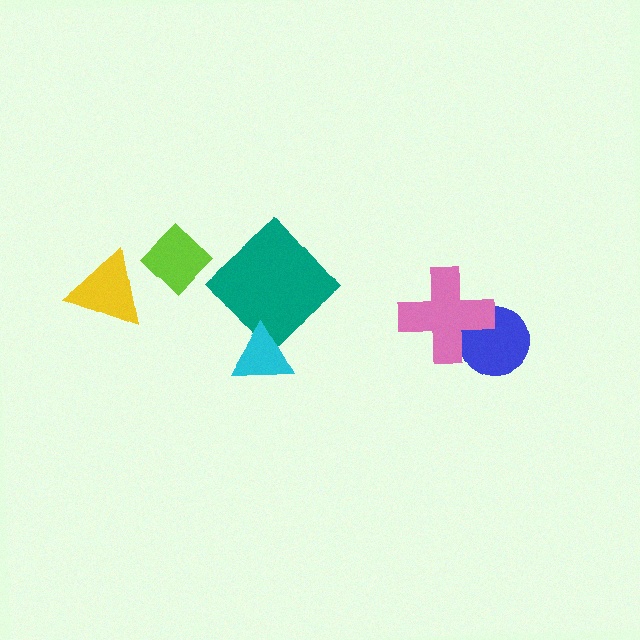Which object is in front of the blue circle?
The pink cross is in front of the blue circle.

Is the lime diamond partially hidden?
No, no other shape covers it.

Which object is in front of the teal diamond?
The cyan triangle is in front of the teal diamond.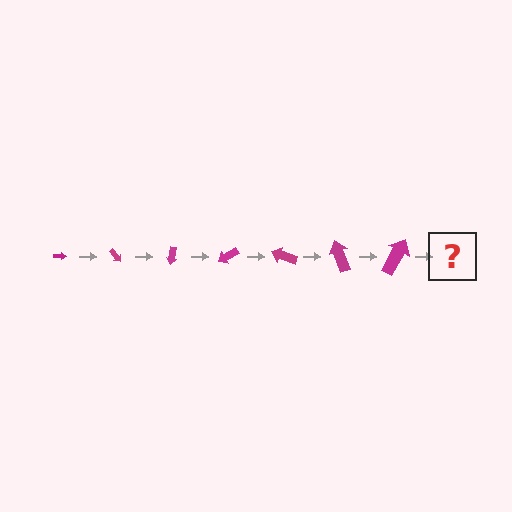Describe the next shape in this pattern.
It should be an arrow, larger than the previous one and rotated 350 degrees from the start.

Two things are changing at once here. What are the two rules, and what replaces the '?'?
The two rules are that the arrow grows larger each step and it rotates 50 degrees each step. The '?' should be an arrow, larger than the previous one and rotated 350 degrees from the start.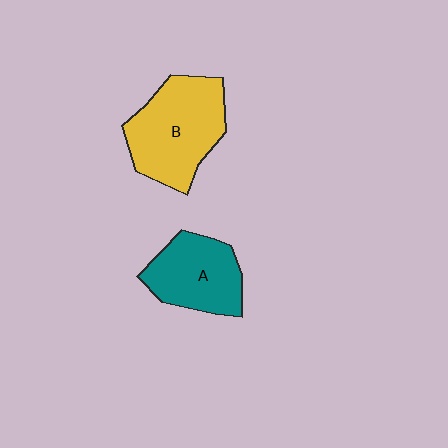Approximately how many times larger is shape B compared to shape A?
Approximately 1.3 times.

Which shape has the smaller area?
Shape A (teal).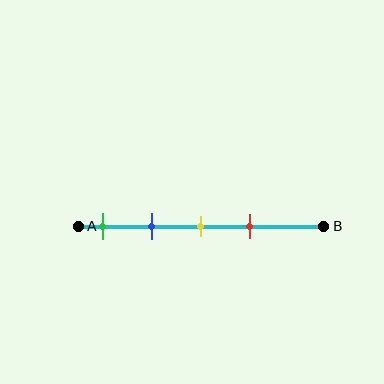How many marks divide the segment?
There are 4 marks dividing the segment.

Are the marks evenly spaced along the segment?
Yes, the marks are approximately evenly spaced.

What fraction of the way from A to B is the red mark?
The red mark is approximately 70% (0.7) of the way from A to B.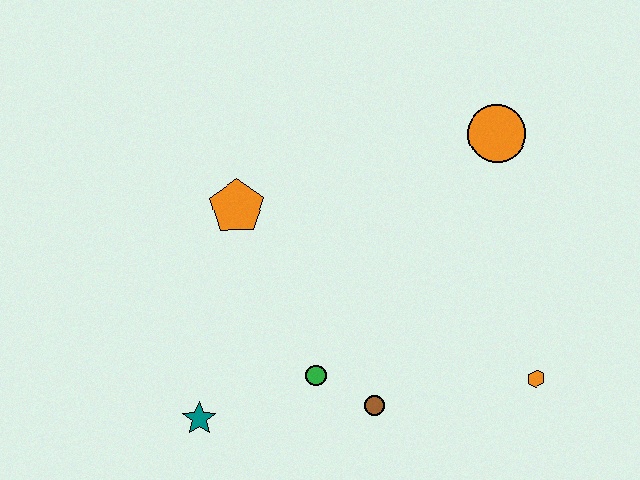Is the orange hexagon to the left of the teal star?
No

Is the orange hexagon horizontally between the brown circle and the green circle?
No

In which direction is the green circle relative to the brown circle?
The green circle is to the left of the brown circle.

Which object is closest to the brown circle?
The green circle is closest to the brown circle.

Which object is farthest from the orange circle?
The teal star is farthest from the orange circle.